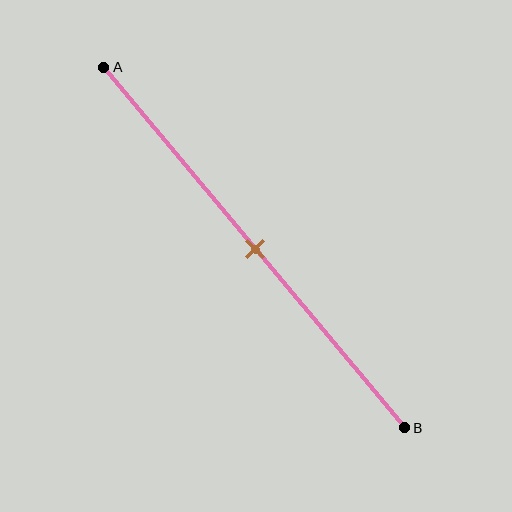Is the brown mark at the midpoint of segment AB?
Yes, the mark is approximately at the midpoint.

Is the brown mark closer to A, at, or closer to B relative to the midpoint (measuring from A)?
The brown mark is approximately at the midpoint of segment AB.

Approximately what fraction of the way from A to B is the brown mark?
The brown mark is approximately 50% of the way from A to B.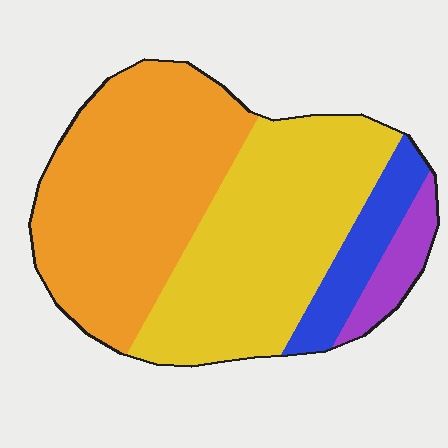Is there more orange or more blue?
Orange.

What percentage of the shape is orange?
Orange covers roughly 45% of the shape.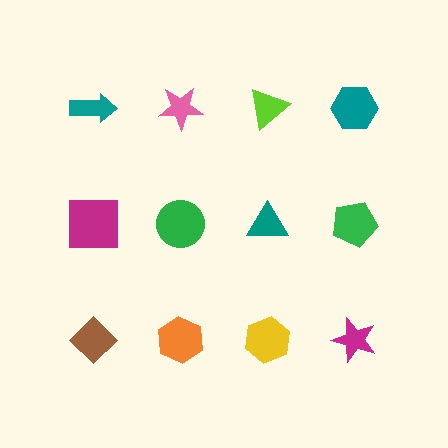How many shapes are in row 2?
4 shapes.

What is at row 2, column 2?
A green circle.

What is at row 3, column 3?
A yellow hexagon.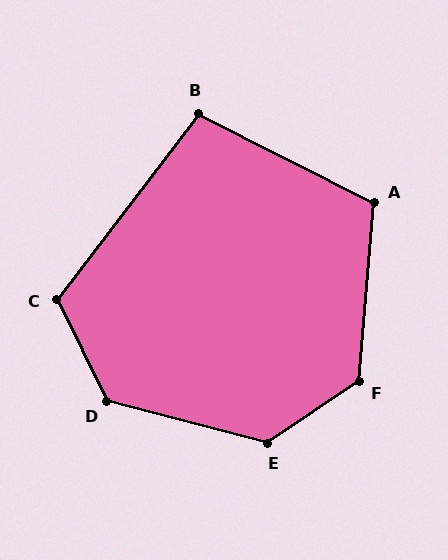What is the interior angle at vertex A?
Approximately 112 degrees (obtuse).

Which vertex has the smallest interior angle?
B, at approximately 100 degrees.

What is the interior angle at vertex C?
Approximately 116 degrees (obtuse).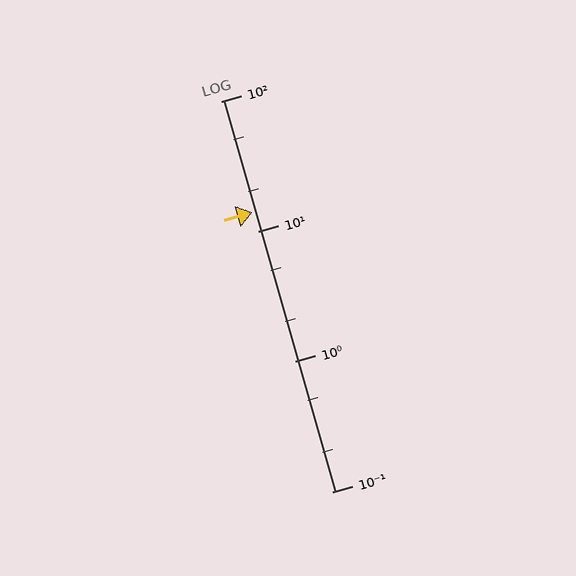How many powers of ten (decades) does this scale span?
The scale spans 3 decades, from 0.1 to 100.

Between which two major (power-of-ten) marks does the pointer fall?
The pointer is between 10 and 100.